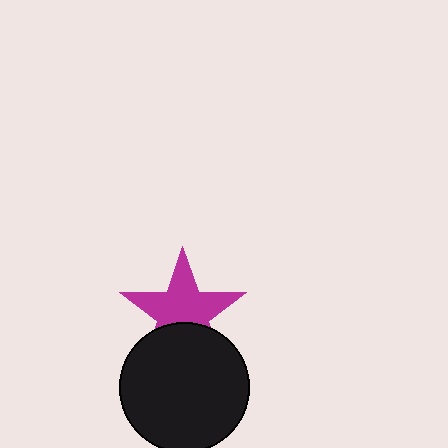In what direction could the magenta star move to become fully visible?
The magenta star could move up. That would shift it out from behind the black circle entirely.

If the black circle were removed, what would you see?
You would see the complete magenta star.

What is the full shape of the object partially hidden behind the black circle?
The partially hidden object is a magenta star.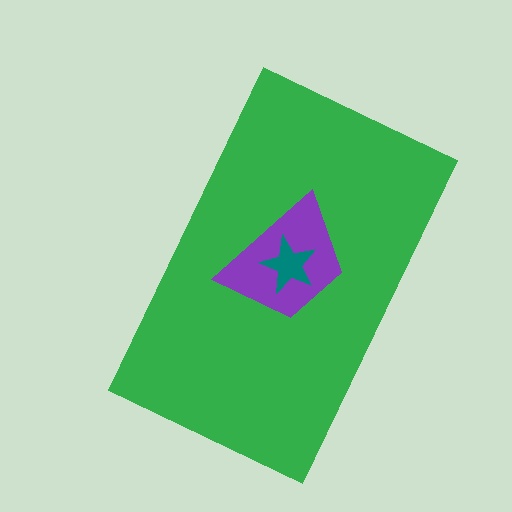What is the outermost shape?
The green rectangle.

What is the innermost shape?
The teal star.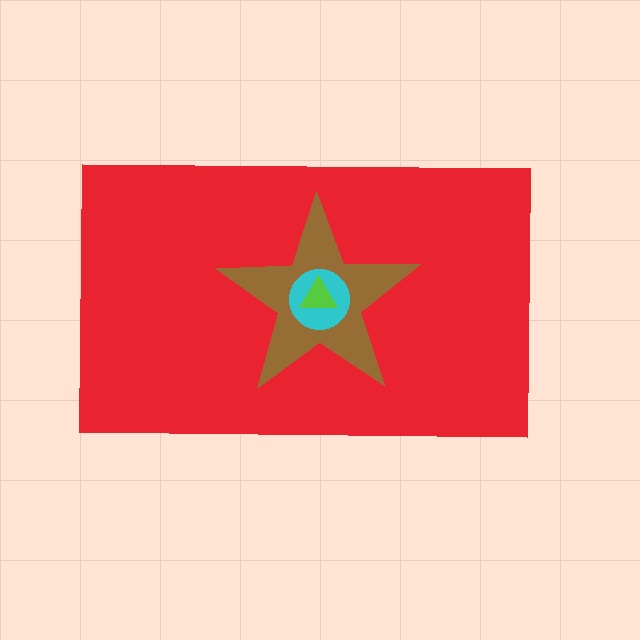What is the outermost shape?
The red rectangle.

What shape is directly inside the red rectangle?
The brown star.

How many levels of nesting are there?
4.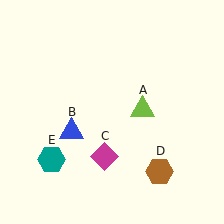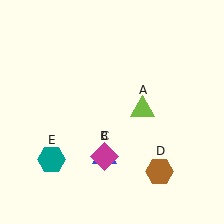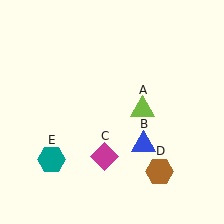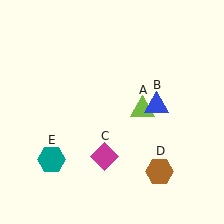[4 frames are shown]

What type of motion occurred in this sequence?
The blue triangle (object B) rotated counterclockwise around the center of the scene.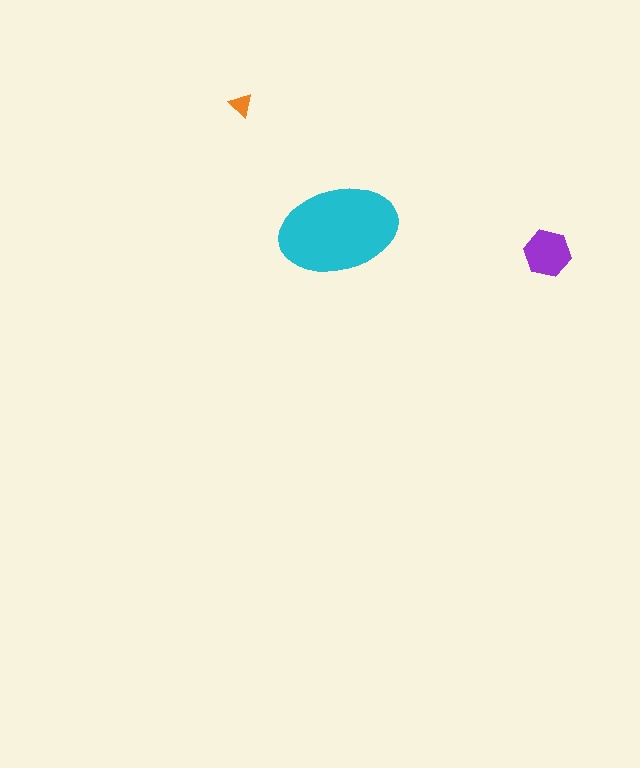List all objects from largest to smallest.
The cyan ellipse, the purple hexagon, the orange triangle.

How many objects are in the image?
There are 3 objects in the image.